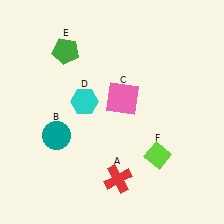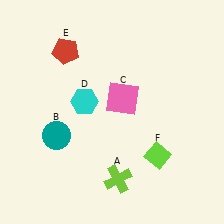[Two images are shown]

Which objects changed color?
A changed from red to lime. E changed from green to red.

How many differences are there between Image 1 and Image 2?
There are 2 differences between the two images.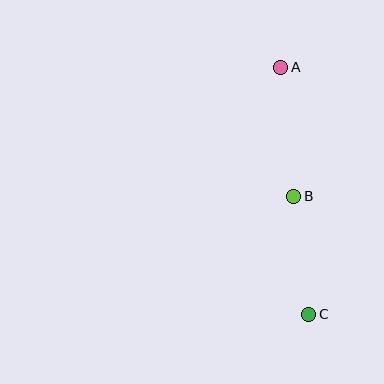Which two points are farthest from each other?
Points A and C are farthest from each other.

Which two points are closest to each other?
Points B and C are closest to each other.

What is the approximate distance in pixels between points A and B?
The distance between A and B is approximately 130 pixels.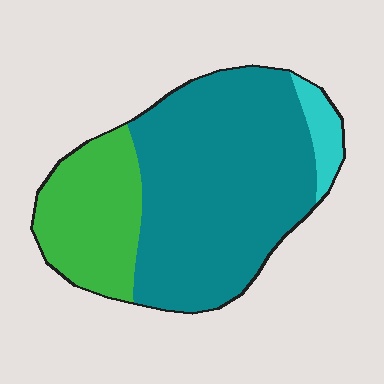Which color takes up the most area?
Teal, at roughly 65%.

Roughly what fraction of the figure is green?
Green takes up between a quarter and a half of the figure.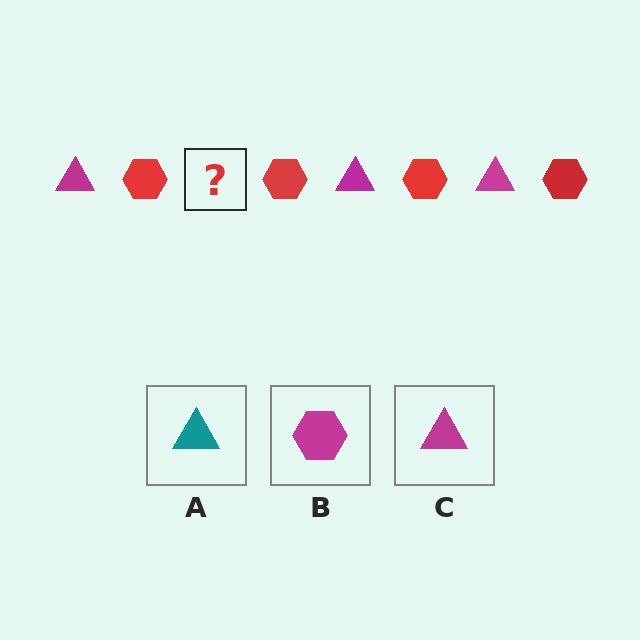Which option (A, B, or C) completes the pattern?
C.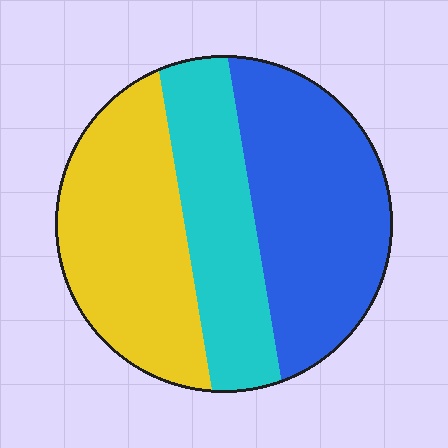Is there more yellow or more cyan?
Yellow.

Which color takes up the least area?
Cyan, at roughly 25%.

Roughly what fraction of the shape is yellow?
Yellow takes up about three eighths (3/8) of the shape.